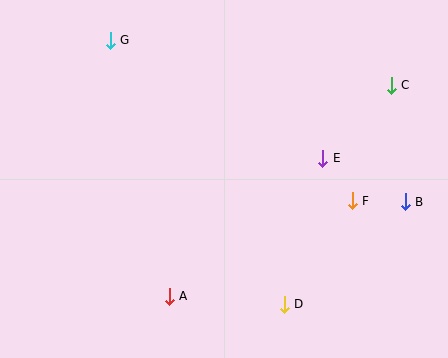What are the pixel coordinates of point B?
Point B is at (405, 202).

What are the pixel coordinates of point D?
Point D is at (284, 304).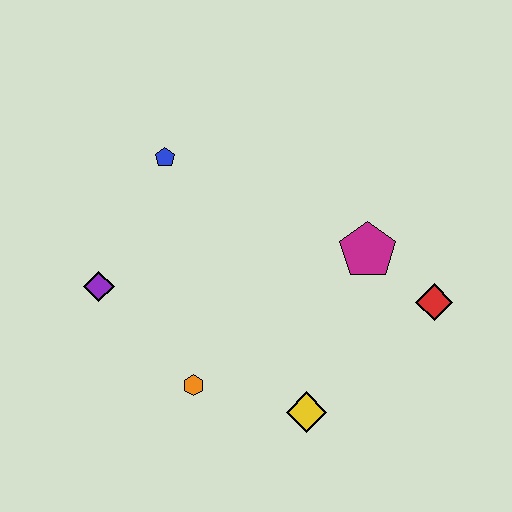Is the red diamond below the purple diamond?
Yes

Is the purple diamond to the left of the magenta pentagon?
Yes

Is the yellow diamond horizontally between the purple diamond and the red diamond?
Yes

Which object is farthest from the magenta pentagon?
The purple diamond is farthest from the magenta pentagon.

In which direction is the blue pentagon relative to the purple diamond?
The blue pentagon is above the purple diamond.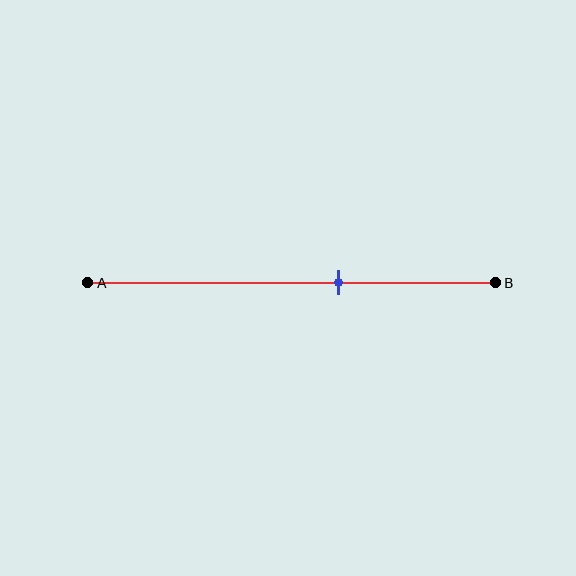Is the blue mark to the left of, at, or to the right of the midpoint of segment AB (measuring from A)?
The blue mark is to the right of the midpoint of segment AB.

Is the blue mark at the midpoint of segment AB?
No, the mark is at about 60% from A, not at the 50% midpoint.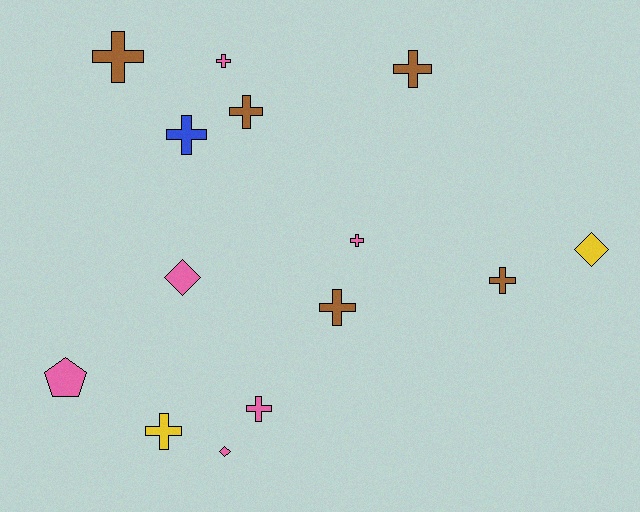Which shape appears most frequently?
Cross, with 10 objects.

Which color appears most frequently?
Pink, with 6 objects.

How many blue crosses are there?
There is 1 blue cross.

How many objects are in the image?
There are 14 objects.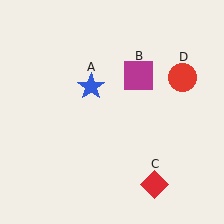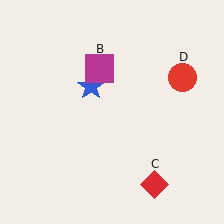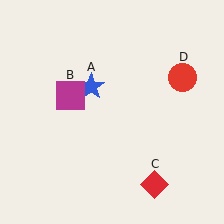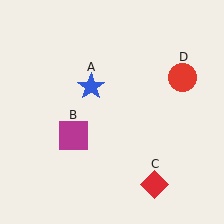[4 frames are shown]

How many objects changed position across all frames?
1 object changed position: magenta square (object B).